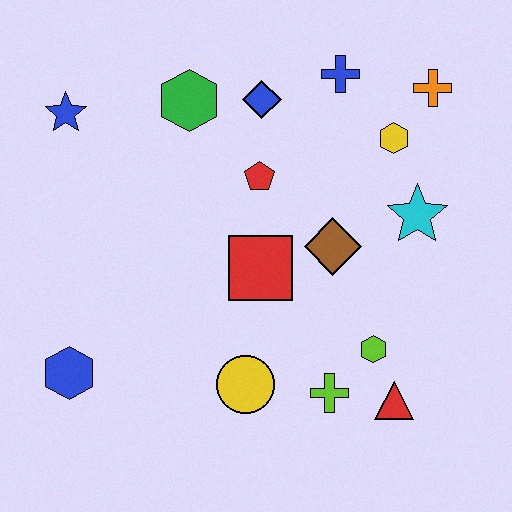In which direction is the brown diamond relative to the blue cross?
The brown diamond is below the blue cross.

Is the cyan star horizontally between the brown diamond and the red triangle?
No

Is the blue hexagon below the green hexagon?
Yes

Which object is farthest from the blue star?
The red triangle is farthest from the blue star.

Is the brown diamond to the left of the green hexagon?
No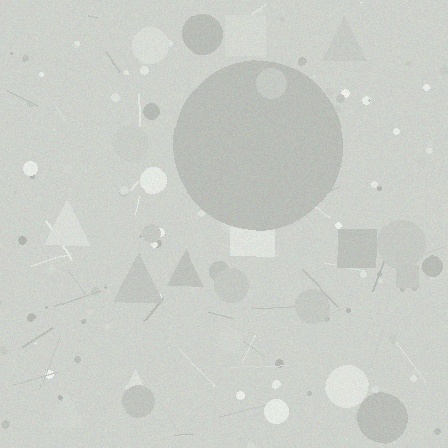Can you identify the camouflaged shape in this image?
The camouflaged shape is a circle.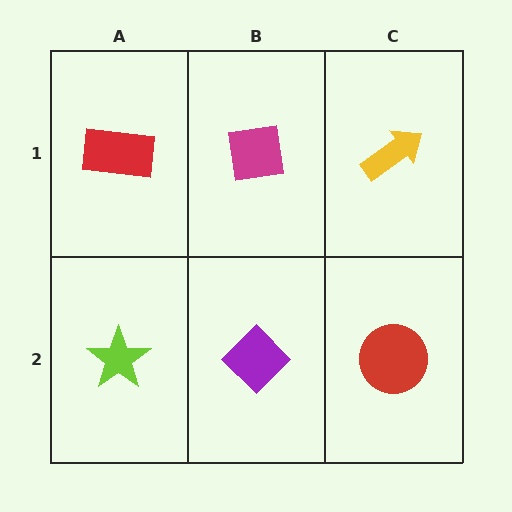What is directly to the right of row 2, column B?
A red circle.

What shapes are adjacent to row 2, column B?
A magenta square (row 1, column B), a lime star (row 2, column A), a red circle (row 2, column C).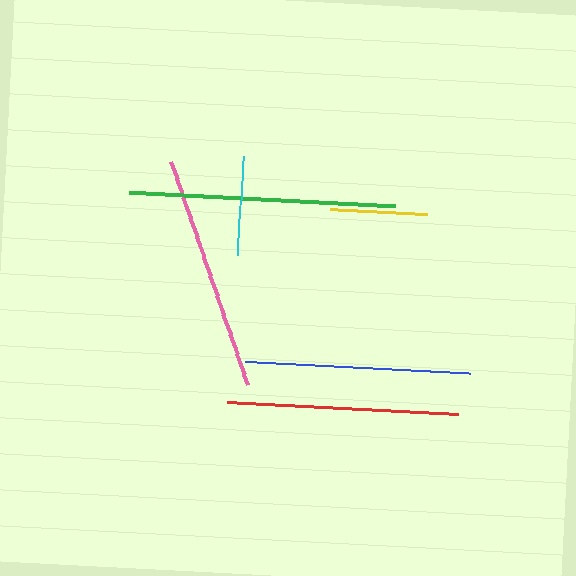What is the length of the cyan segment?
The cyan segment is approximately 100 pixels long.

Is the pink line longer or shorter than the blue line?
The pink line is longer than the blue line.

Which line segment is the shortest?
The yellow line is the shortest at approximately 97 pixels.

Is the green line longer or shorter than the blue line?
The green line is longer than the blue line.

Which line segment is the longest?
The green line is the longest at approximately 267 pixels.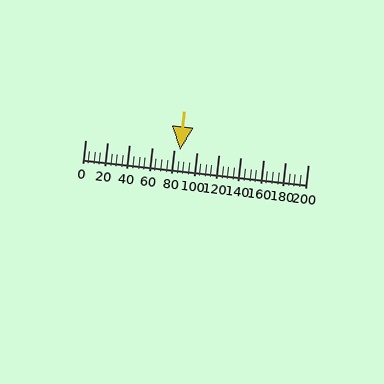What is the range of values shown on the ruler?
The ruler shows values from 0 to 200.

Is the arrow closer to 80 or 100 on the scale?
The arrow is closer to 80.